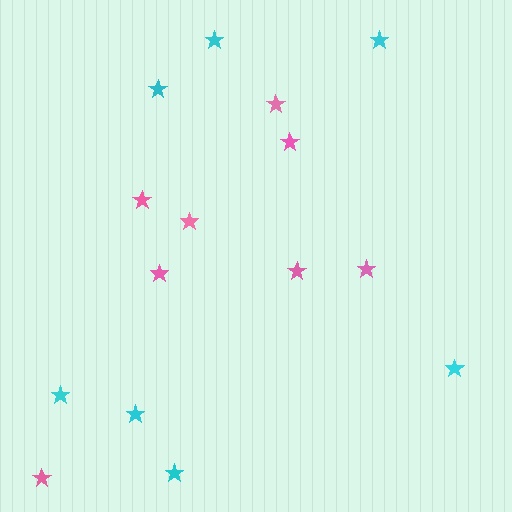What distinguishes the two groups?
There are 2 groups: one group of cyan stars (7) and one group of pink stars (8).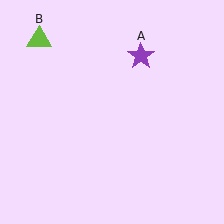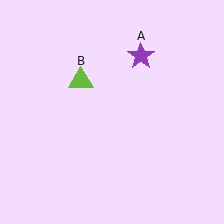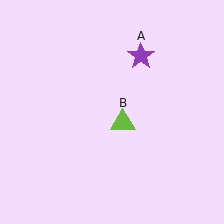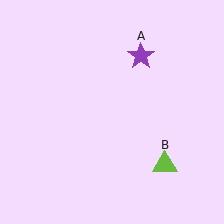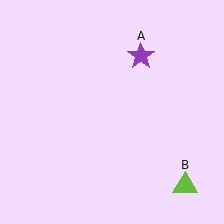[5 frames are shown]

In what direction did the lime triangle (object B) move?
The lime triangle (object B) moved down and to the right.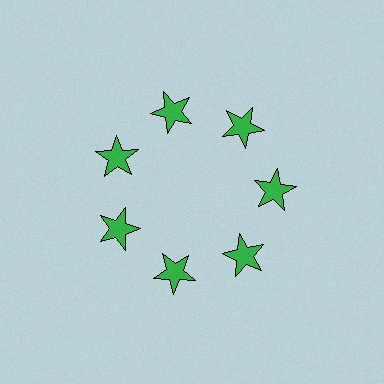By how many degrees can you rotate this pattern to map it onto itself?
The pattern maps onto itself every 51 degrees of rotation.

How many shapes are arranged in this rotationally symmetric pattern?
There are 7 shapes, arranged in 7 groups of 1.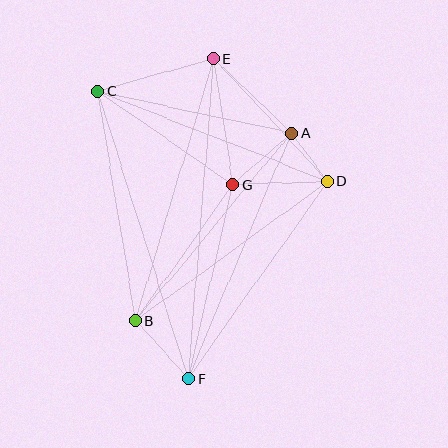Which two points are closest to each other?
Points A and D are closest to each other.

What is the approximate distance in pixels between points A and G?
The distance between A and G is approximately 78 pixels.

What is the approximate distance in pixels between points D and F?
The distance between D and F is approximately 241 pixels.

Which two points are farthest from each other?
Points E and F are farthest from each other.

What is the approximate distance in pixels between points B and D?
The distance between B and D is approximately 238 pixels.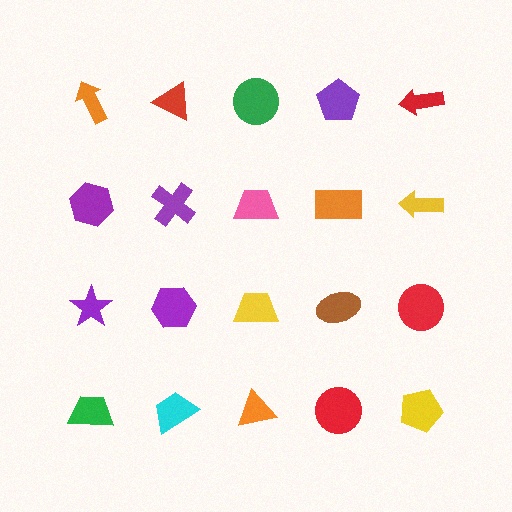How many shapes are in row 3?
5 shapes.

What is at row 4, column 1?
A green trapezoid.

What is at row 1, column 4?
A purple pentagon.